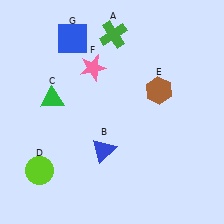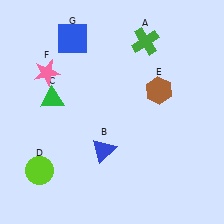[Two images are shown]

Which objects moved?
The objects that moved are: the green cross (A), the pink star (F).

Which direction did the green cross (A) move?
The green cross (A) moved right.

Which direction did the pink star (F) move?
The pink star (F) moved left.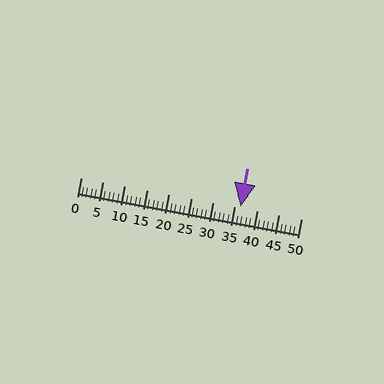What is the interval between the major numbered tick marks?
The major tick marks are spaced 5 units apart.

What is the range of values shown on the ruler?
The ruler shows values from 0 to 50.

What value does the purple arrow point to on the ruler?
The purple arrow points to approximately 36.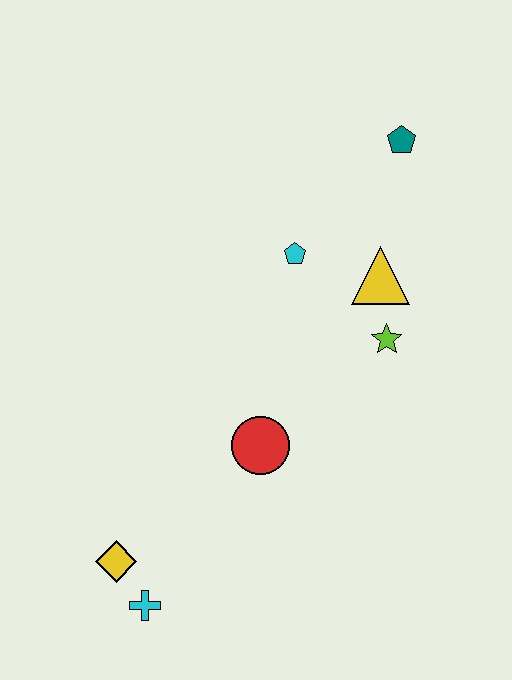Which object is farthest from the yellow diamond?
The teal pentagon is farthest from the yellow diamond.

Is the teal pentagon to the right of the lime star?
Yes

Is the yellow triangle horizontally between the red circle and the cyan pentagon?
No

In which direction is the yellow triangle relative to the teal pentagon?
The yellow triangle is below the teal pentagon.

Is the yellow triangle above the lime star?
Yes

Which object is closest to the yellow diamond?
The cyan cross is closest to the yellow diamond.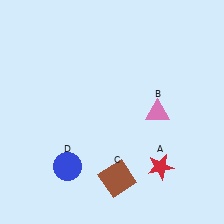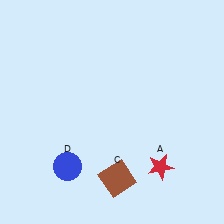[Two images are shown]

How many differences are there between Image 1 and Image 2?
There is 1 difference between the two images.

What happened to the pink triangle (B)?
The pink triangle (B) was removed in Image 2. It was in the bottom-right area of Image 1.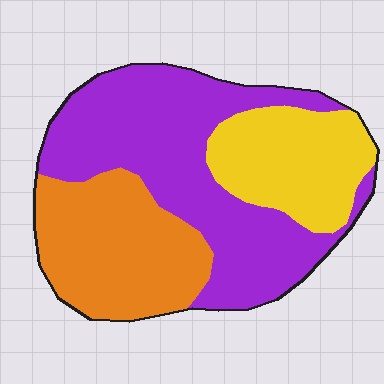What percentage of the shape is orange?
Orange covers 29% of the shape.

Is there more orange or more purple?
Purple.